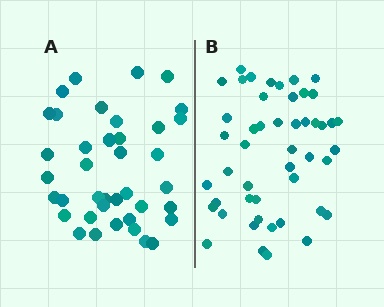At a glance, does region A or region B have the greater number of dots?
Region B (the right region) has more dots.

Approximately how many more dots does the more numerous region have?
Region B has roughly 8 or so more dots than region A.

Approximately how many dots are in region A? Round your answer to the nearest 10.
About 40 dots. (The exact count is 39, which rounds to 40.)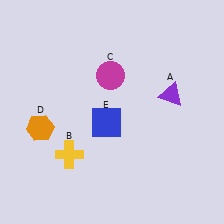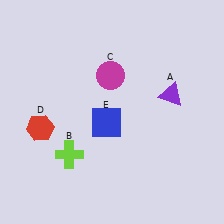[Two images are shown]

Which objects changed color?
B changed from yellow to lime. D changed from orange to red.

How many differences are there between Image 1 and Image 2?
There are 2 differences between the two images.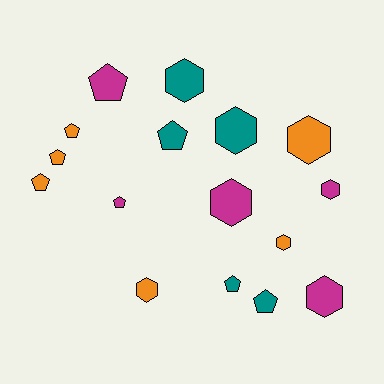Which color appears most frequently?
Orange, with 6 objects.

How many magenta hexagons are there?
There are 3 magenta hexagons.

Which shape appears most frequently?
Hexagon, with 8 objects.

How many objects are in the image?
There are 16 objects.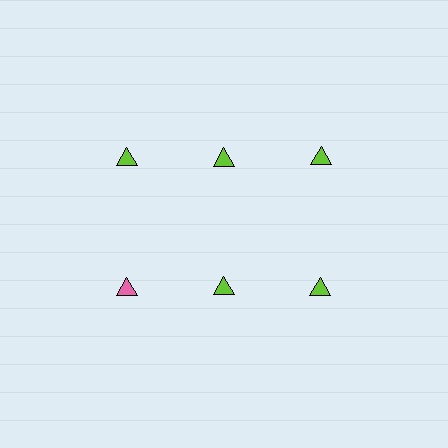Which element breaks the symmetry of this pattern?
The pink triangle in the second row, leftmost column breaks the symmetry. All other shapes are lime triangles.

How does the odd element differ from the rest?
It has a different color: pink instead of lime.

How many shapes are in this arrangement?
There are 6 shapes arranged in a grid pattern.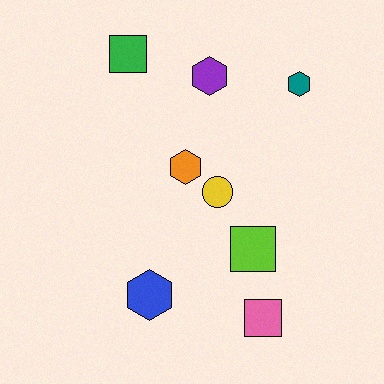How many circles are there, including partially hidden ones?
There is 1 circle.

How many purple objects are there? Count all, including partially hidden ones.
There is 1 purple object.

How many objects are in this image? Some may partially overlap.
There are 8 objects.